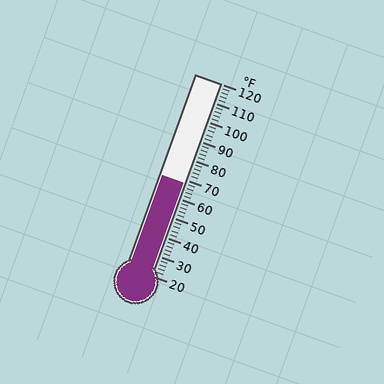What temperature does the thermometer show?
The thermometer shows approximately 68°F.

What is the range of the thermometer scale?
The thermometer scale ranges from 20°F to 120°F.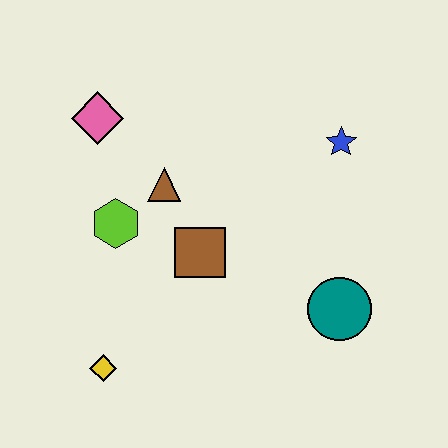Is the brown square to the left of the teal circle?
Yes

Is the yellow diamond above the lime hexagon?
No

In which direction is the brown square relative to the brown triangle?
The brown square is below the brown triangle.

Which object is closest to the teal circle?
The brown square is closest to the teal circle.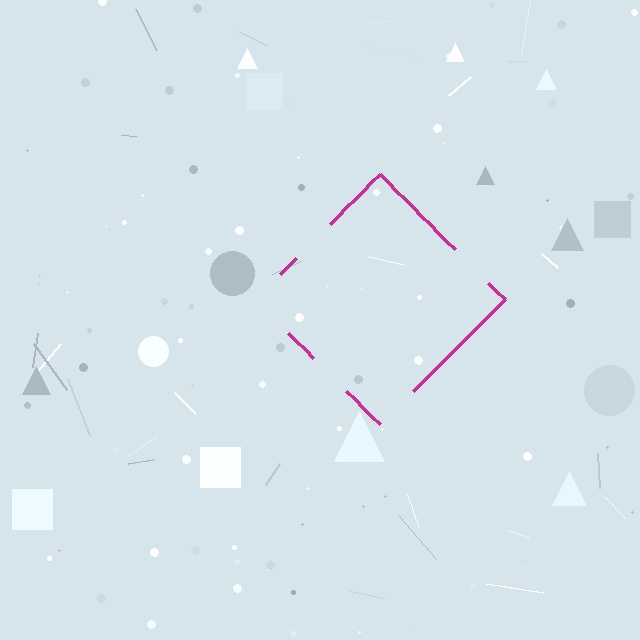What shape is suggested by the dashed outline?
The dashed outline suggests a diamond.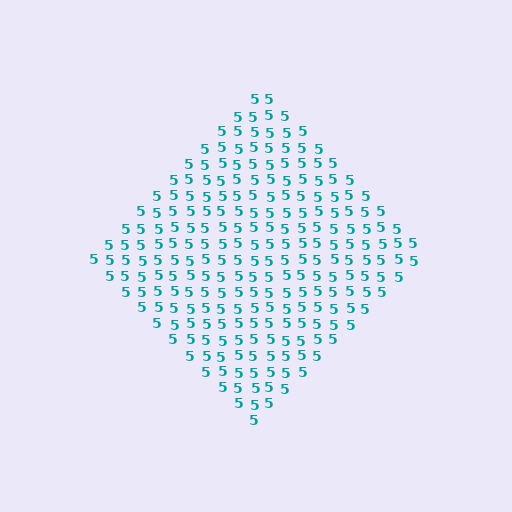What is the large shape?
The large shape is a diamond.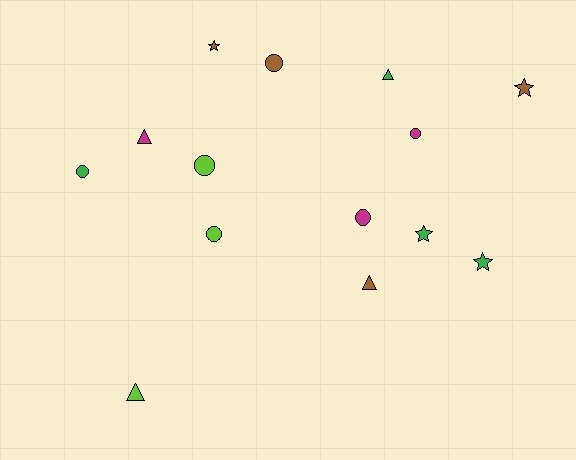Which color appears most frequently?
Brown, with 4 objects.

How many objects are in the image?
There are 14 objects.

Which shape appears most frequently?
Circle, with 6 objects.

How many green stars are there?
There are 2 green stars.